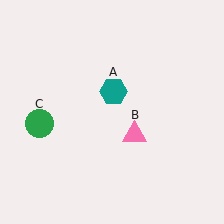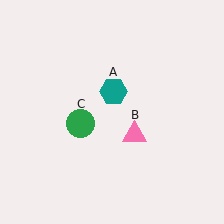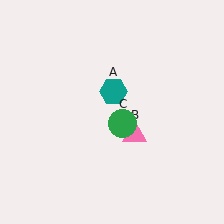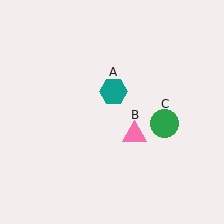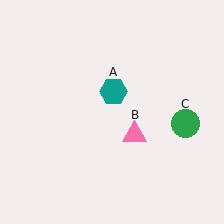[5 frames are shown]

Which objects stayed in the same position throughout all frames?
Teal hexagon (object A) and pink triangle (object B) remained stationary.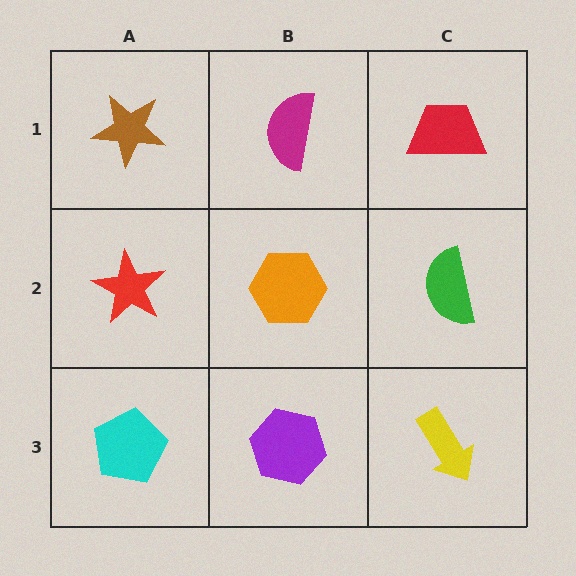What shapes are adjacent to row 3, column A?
A red star (row 2, column A), a purple hexagon (row 3, column B).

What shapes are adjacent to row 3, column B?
An orange hexagon (row 2, column B), a cyan pentagon (row 3, column A), a yellow arrow (row 3, column C).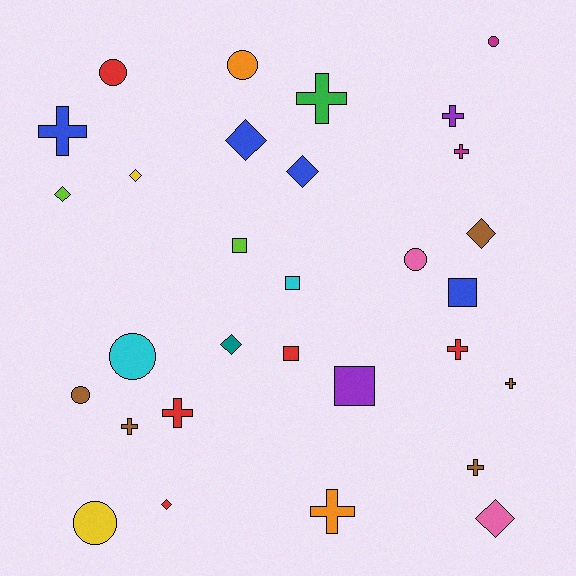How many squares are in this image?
There are 5 squares.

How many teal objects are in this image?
There is 1 teal object.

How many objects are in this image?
There are 30 objects.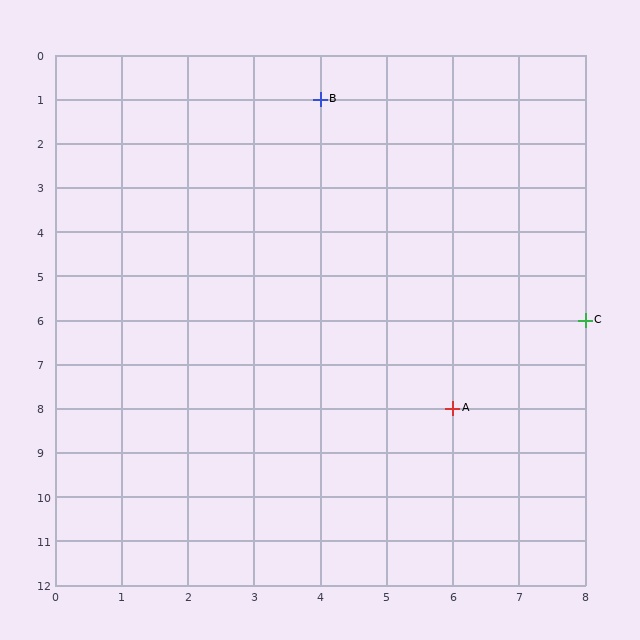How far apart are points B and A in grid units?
Points B and A are 2 columns and 7 rows apart (about 7.3 grid units diagonally).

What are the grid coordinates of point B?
Point B is at grid coordinates (4, 1).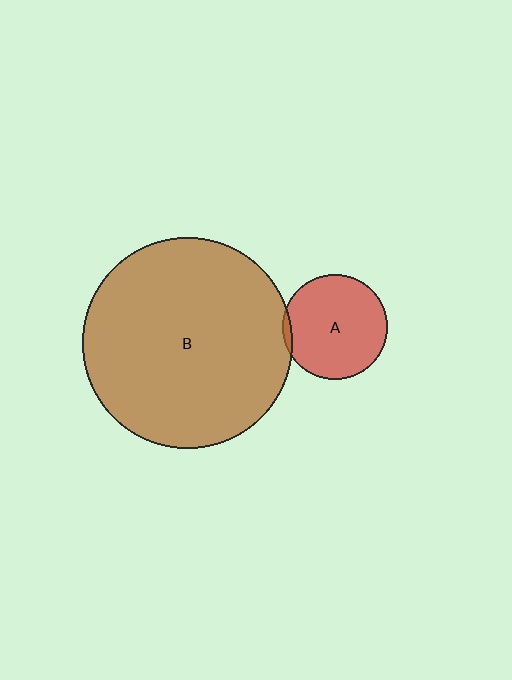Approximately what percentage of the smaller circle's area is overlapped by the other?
Approximately 5%.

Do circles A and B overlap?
Yes.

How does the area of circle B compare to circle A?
Approximately 4.0 times.